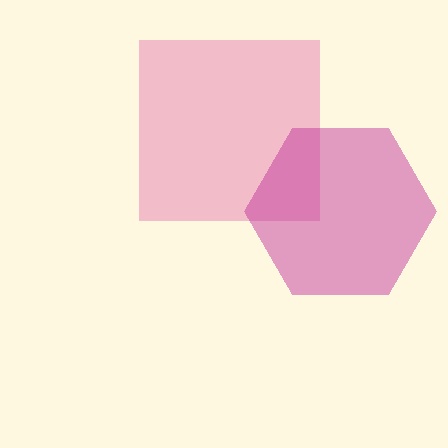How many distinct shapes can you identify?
There are 2 distinct shapes: a pink square, a magenta hexagon.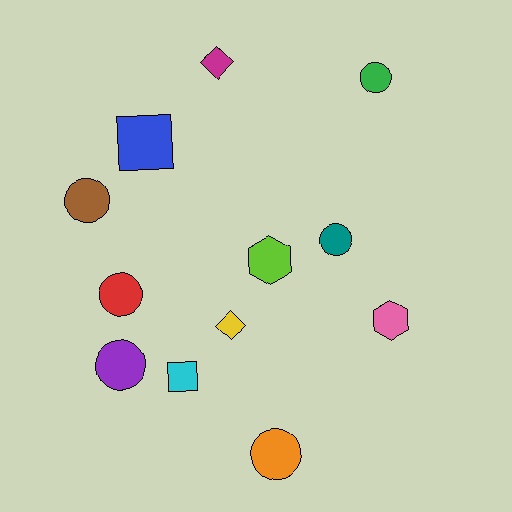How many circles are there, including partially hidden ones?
There are 6 circles.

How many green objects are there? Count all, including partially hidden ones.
There is 1 green object.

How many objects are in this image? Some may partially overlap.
There are 12 objects.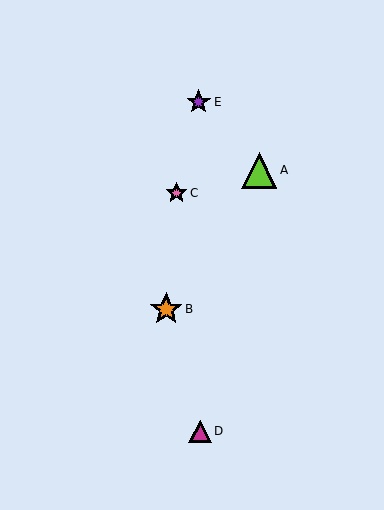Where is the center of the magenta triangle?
The center of the magenta triangle is at (200, 431).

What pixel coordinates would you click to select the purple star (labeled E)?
Click at (199, 102) to select the purple star E.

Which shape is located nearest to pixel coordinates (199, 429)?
The magenta triangle (labeled D) at (200, 431) is nearest to that location.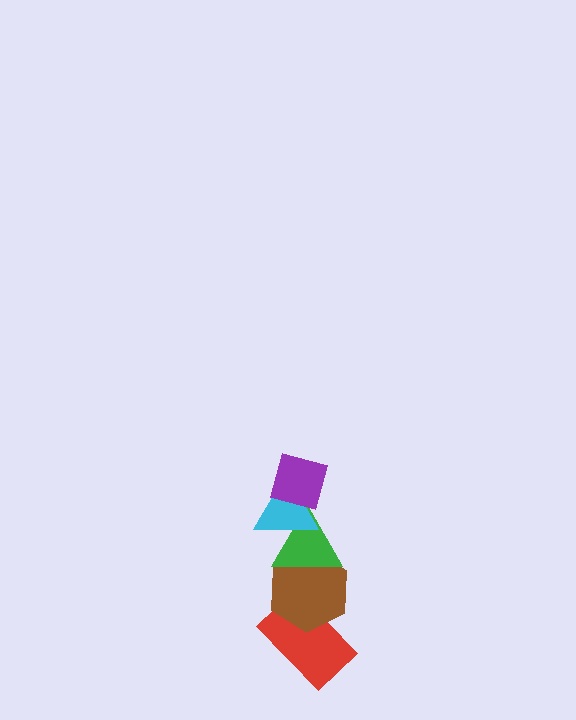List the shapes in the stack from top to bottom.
From top to bottom: the purple square, the cyan triangle, the green triangle, the brown hexagon, the red rectangle.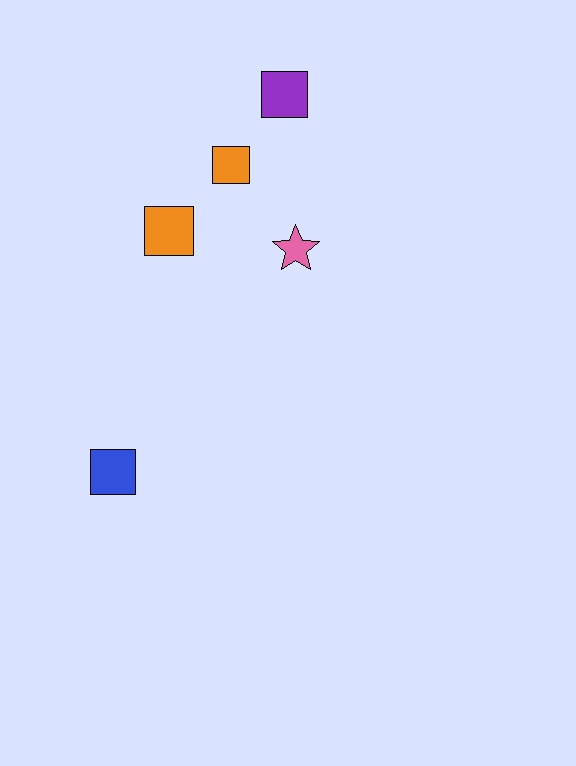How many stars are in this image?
There is 1 star.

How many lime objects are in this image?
There are no lime objects.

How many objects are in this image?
There are 5 objects.